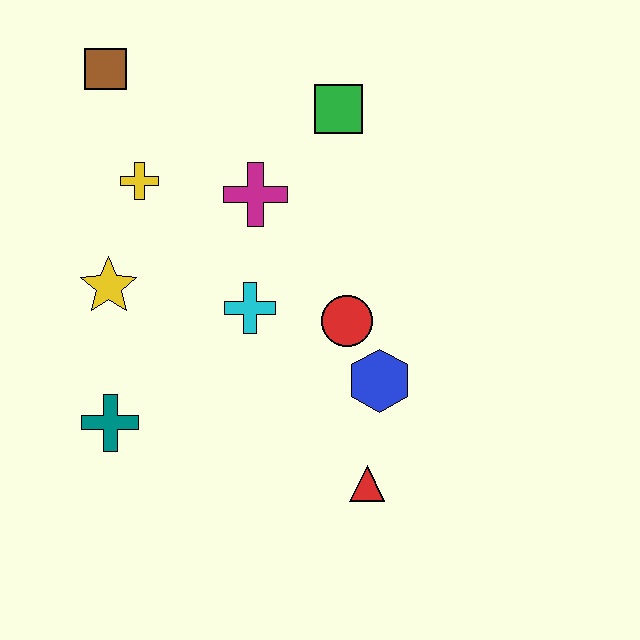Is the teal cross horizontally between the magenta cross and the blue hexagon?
No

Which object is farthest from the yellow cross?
The red triangle is farthest from the yellow cross.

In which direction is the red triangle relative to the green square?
The red triangle is below the green square.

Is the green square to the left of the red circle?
Yes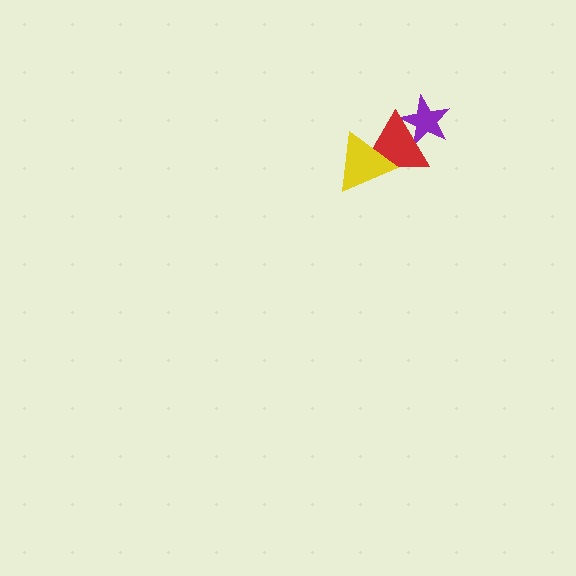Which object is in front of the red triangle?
The yellow triangle is in front of the red triangle.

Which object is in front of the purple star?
The red triangle is in front of the purple star.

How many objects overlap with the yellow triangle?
1 object overlaps with the yellow triangle.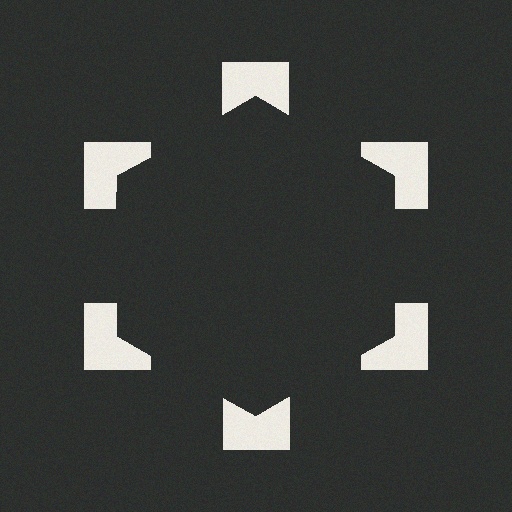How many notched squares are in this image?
There are 6 — one at each vertex of the illusory hexagon.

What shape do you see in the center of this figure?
An illusory hexagon — its edges are inferred from the aligned wedge cuts in the notched squares, not physically drawn.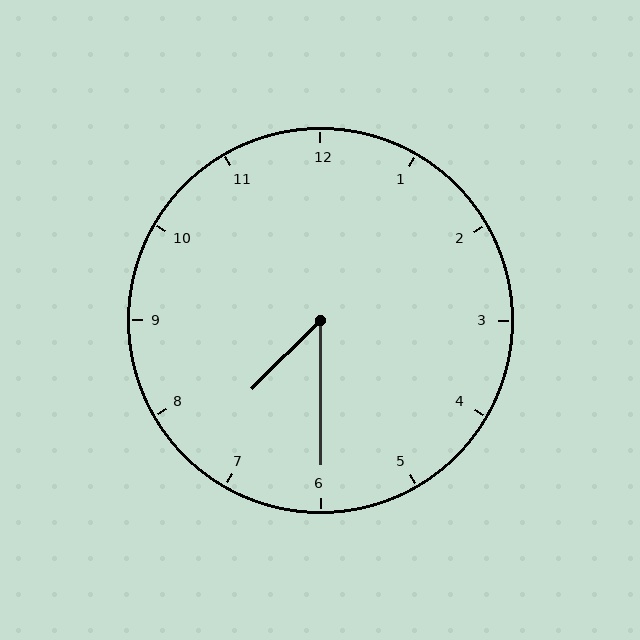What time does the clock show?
7:30.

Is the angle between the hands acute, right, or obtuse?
It is acute.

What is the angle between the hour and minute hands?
Approximately 45 degrees.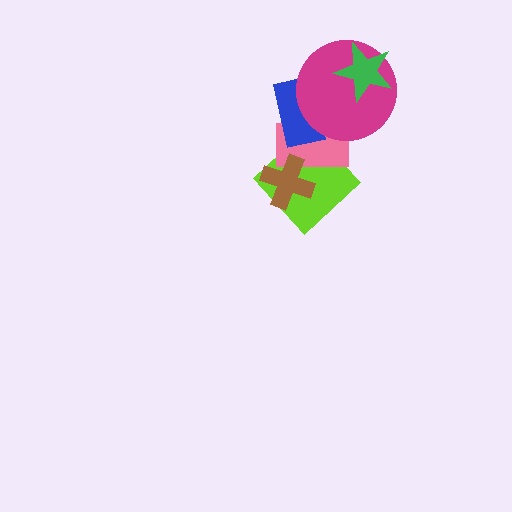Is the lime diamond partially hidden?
Yes, it is partially covered by another shape.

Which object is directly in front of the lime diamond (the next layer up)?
The pink rectangle is directly in front of the lime diamond.